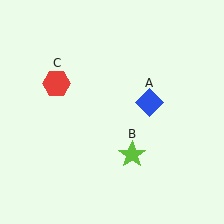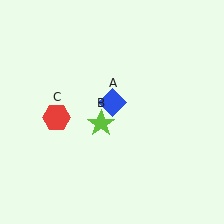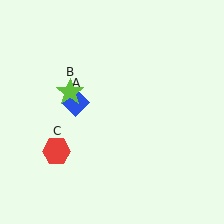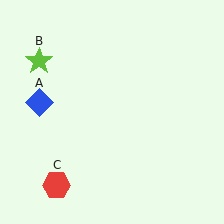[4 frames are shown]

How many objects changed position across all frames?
3 objects changed position: blue diamond (object A), lime star (object B), red hexagon (object C).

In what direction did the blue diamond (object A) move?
The blue diamond (object A) moved left.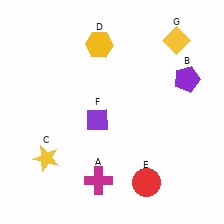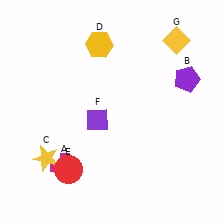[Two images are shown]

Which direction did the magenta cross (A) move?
The magenta cross (A) moved left.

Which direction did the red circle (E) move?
The red circle (E) moved left.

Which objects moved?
The objects that moved are: the magenta cross (A), the red circle (E).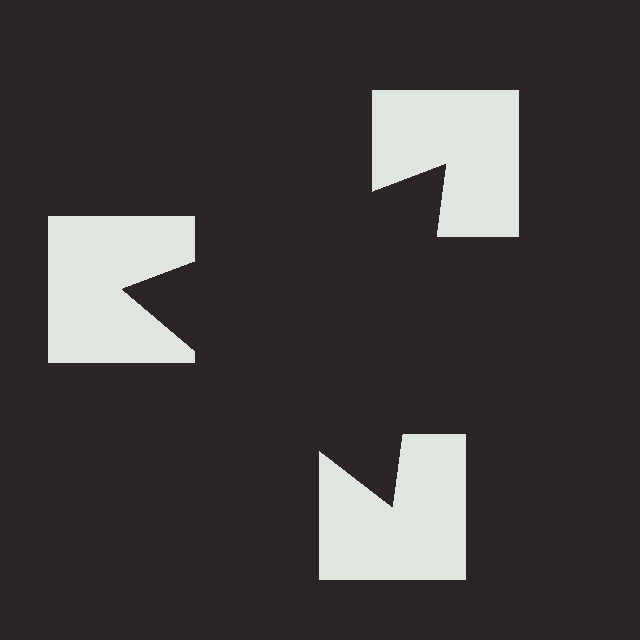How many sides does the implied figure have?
3 sides.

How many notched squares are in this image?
There are 3 — one at each vertex of the illusory triangle.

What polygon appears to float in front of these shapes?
An illusory triangle — its edges are inferred from the aligned wedge cuts in the notched squares, not physically drawn.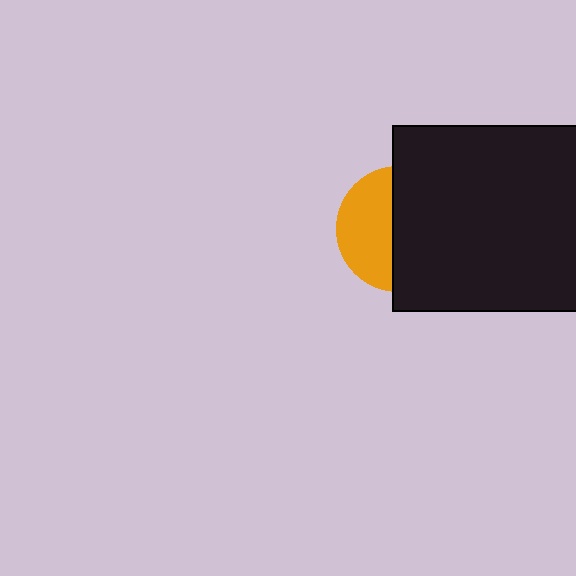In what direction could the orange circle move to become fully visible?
The orange circle could move left. That would shift it out from behind the black square entirely.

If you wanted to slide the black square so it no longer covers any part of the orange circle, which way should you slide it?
Slide it right — that is the most direct way to separate the two shapes.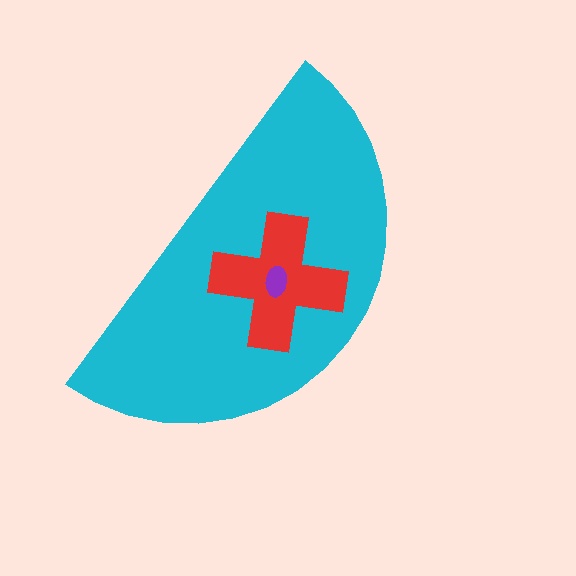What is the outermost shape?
The cyan semicircle.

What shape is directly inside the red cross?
The purple ellipse.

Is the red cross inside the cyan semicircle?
Yes.